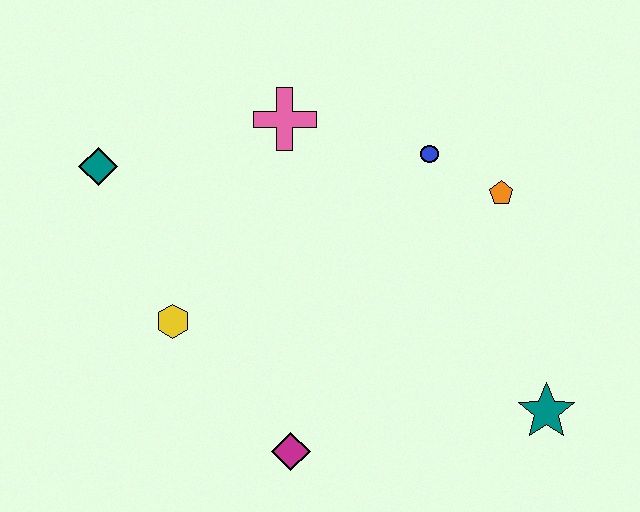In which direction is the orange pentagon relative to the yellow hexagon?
The orange pentagon is to the right of the yellow hexagon.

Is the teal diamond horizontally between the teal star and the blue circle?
No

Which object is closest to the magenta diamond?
The yellow hexagon is closest to the magenta diamond.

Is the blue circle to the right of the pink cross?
Yes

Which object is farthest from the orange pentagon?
The teal diamond is farthest from the orange pentagon.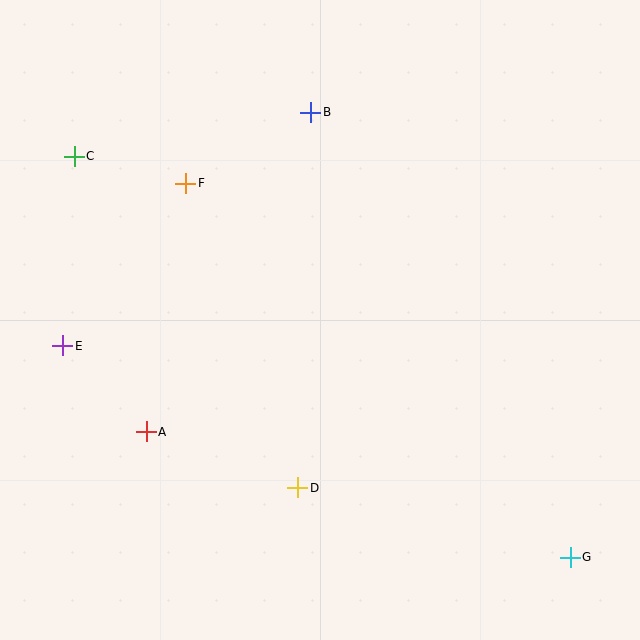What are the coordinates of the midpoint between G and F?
The midpoint between G and F is at (378, 370).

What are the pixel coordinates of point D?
Point D is at (298, 488).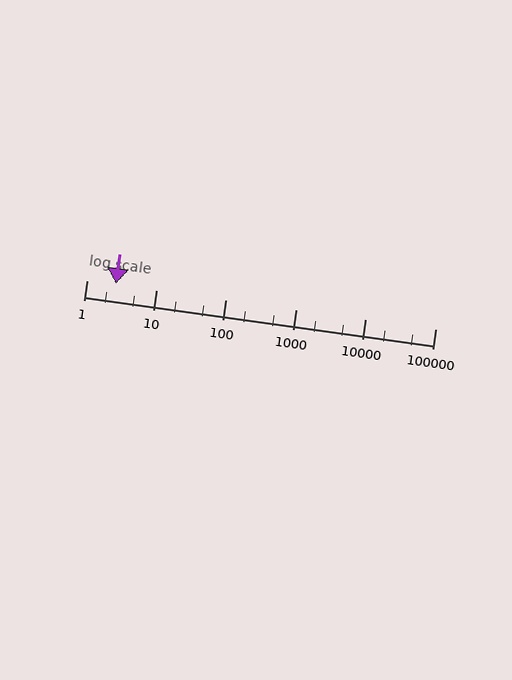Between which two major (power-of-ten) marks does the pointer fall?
The pointer is between 1 and 10.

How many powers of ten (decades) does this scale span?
The scale spans 5 decades, from 1 to 100000.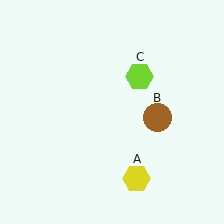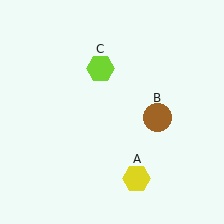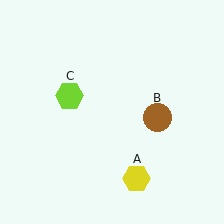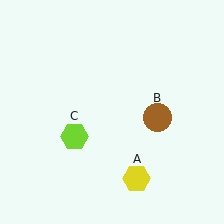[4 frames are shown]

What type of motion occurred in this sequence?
The lime hexagon (object C) rotated counterclockwise around the center of the scene.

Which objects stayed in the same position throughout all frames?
Yellow hexagon (object A) and brown circle (object B) remained stationary.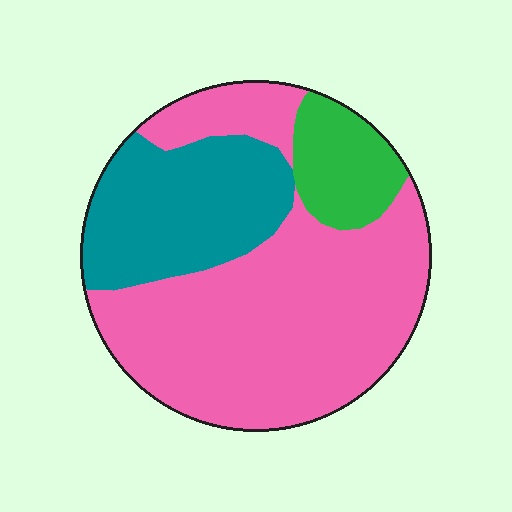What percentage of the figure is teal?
Teal takes up about one quarter (1/4) of the figure.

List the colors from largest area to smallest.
From largest to smallest: pink, teal, green.